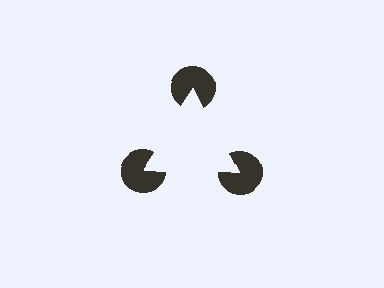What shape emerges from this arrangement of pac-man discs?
An illusory triangle — its edges are inferred from the aligned wedge cuts in the pac-man discs, not physically drawn.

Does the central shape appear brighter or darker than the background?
It typically appears slightly brighter than the background, even though no actual brightness change is drawn.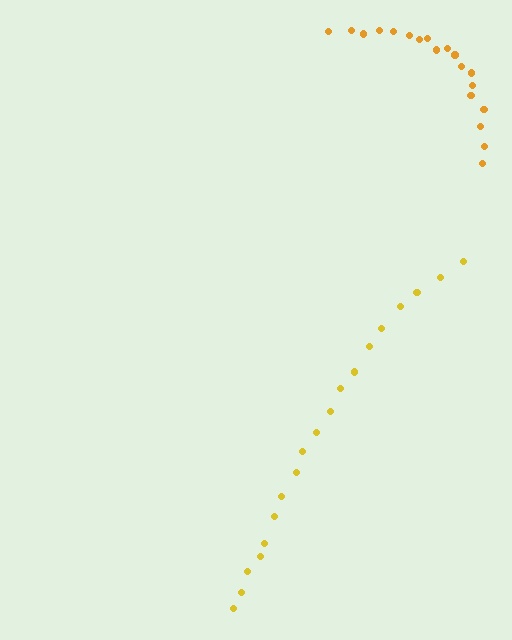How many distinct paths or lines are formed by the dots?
There are 2 distinct paths.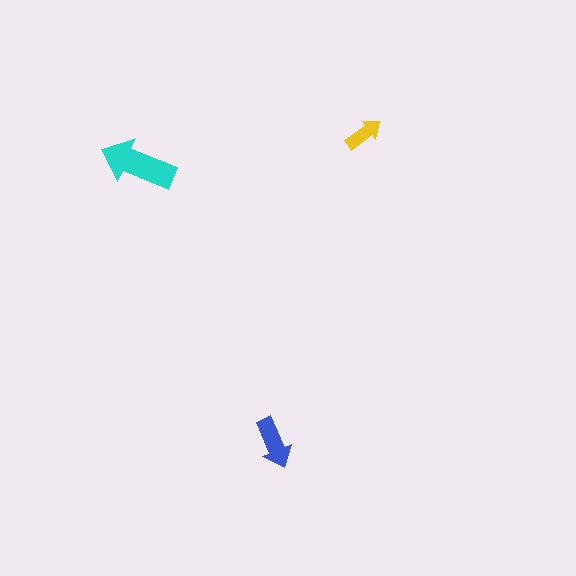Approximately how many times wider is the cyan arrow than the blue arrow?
About 1.5 times wider.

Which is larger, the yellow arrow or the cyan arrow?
The cyan one.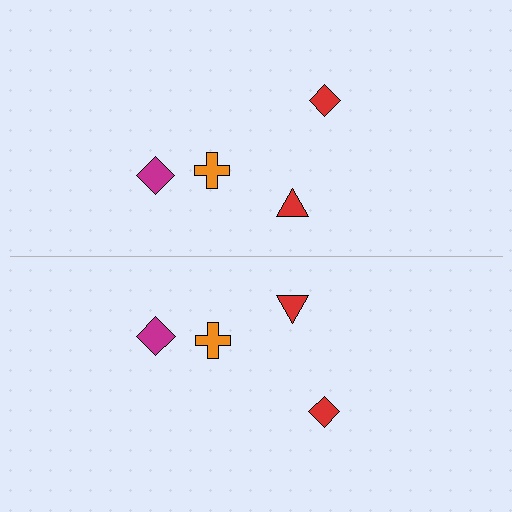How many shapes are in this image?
There are 8 shapes in this image.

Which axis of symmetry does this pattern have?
The pattern has a horizontal axis of symmetry running through the center of the image.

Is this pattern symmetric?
Yes, this pattern has bilateral (reflection) symmetry.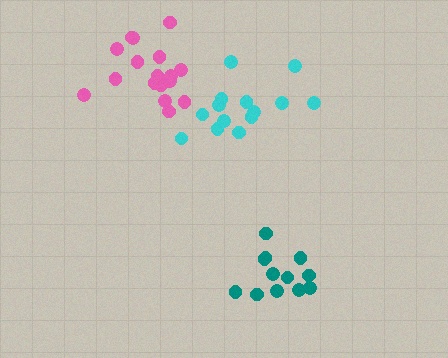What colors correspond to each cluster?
The clusters are colored: teal, cyan, pink.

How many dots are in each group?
Group 1: 12 dots, Group 2: 14 dots, Group 3: 17 dots (43 total).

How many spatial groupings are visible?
There are 3 spatial groupings.